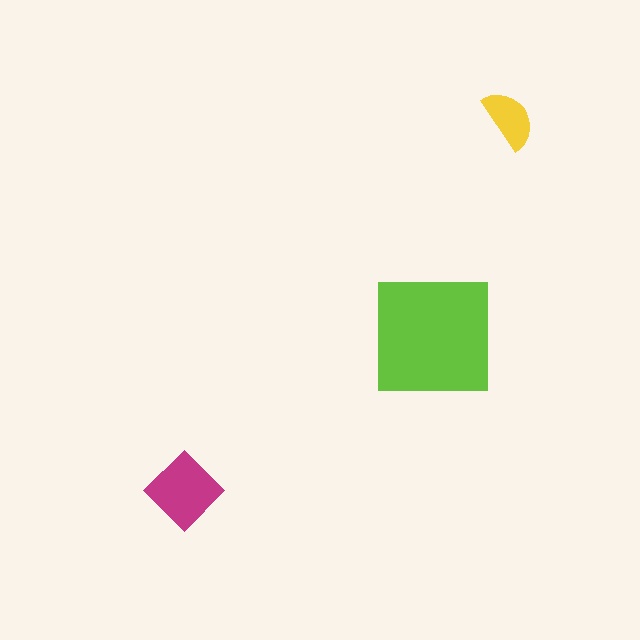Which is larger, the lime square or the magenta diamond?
The lime square.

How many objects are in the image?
There are 3 objects in the image.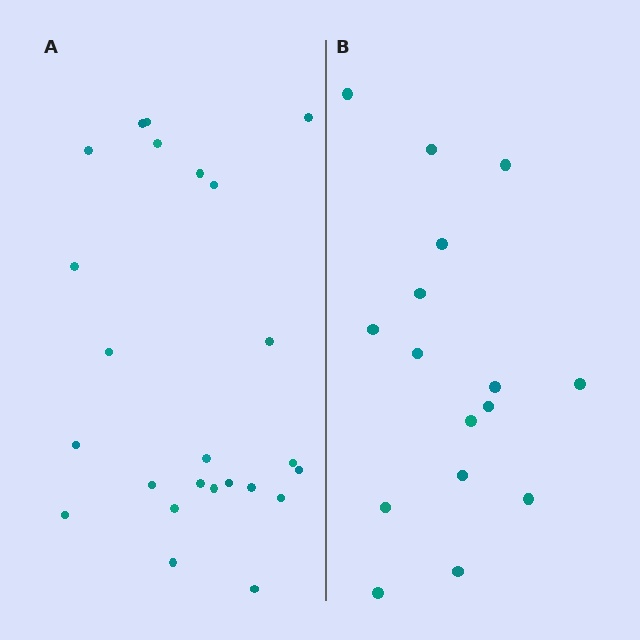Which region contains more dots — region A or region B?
Region A (the left region) has more dots.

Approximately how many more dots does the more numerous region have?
Region A has roughly 8 or so more dots than region B.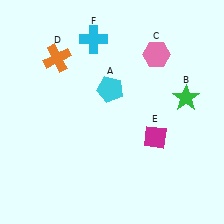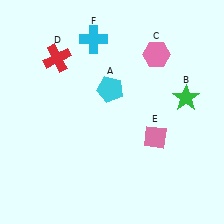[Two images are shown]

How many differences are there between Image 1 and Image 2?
There are 2 differences between the two images.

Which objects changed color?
D changed from orange to red. E changed from magenta to pink.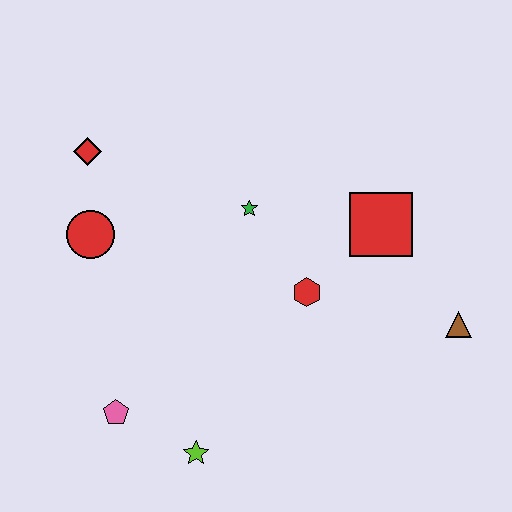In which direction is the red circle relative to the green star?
The red circle is to the left of the green star.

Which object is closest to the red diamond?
The red circle is closest to the red diamond.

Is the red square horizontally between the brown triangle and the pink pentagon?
Yes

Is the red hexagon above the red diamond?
No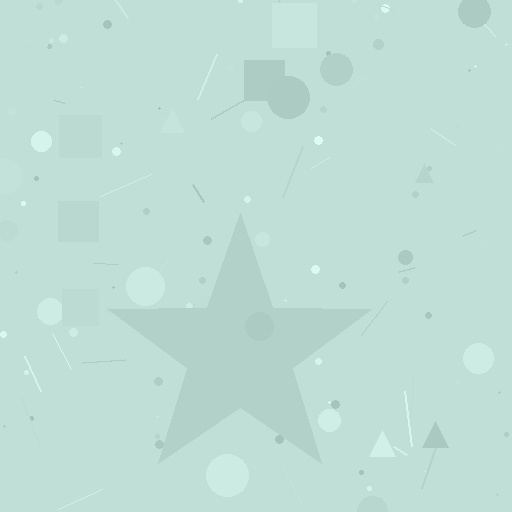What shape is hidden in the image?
A star is hidden in the image.